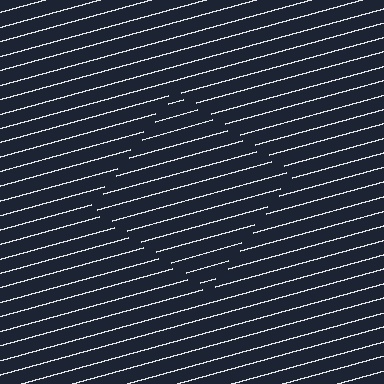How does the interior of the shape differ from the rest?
The interior of the shape contains the same grating, shifted by half a period — the contour is defined by the phase discontinuity where line-ends from the inner and outer gratings abut.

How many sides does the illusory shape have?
4 sides — the line-ends trace a square.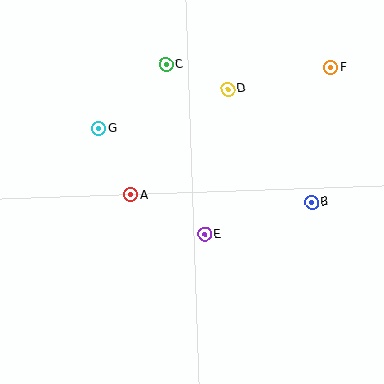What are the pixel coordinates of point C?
Point C is at (166, 65).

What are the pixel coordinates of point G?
Point G is at (99, 128).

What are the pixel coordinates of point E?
Point E is at (205, 234).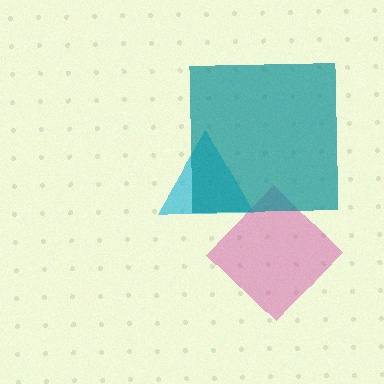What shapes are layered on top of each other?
The layered shapes are: a cyan triangle, a magenta diamond, a teal square.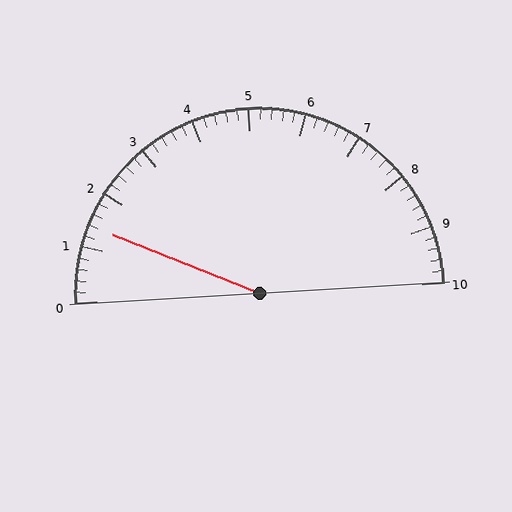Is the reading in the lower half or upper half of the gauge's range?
The reading is in the lower half of the range (0 to 10).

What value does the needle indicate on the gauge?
The needle indicates approximately 1.4.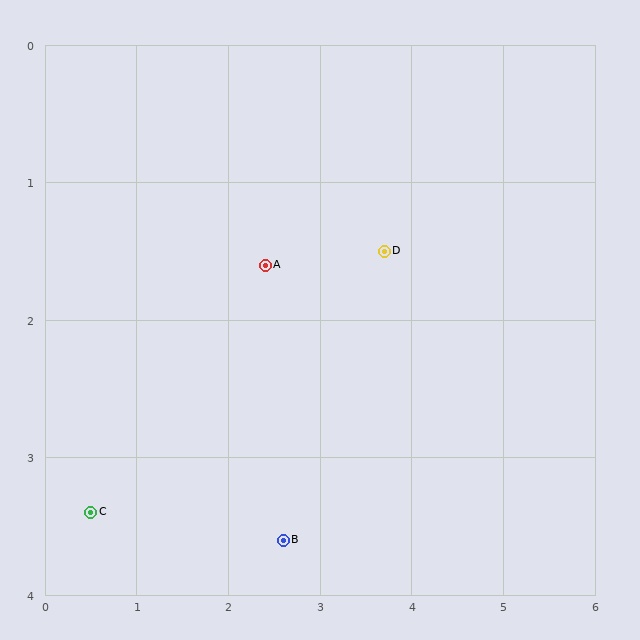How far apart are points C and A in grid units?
Points C and A are about 2.6 grid units apart.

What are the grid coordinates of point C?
Point C is at approximately (0.5, 3.4).